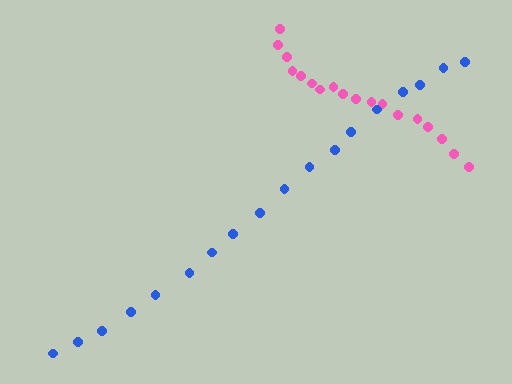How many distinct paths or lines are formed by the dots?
There are 2 distinct paths.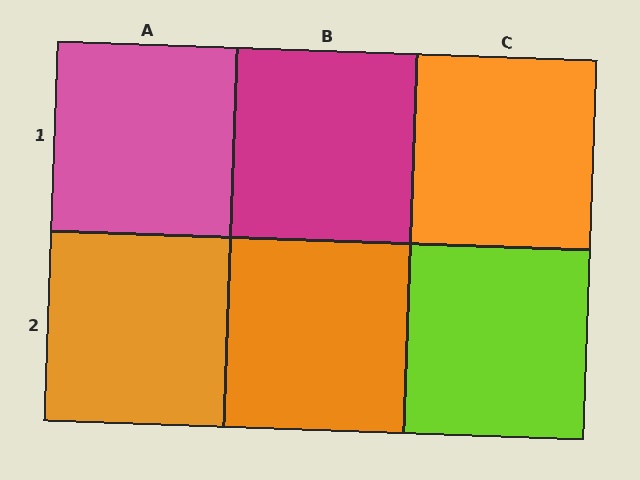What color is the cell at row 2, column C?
Lime.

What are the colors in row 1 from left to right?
Pink, magenta, orange.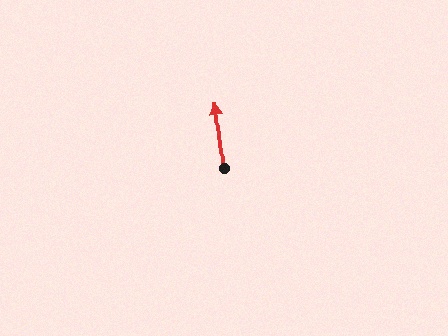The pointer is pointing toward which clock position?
Roughly 12 o'clock.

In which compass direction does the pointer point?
North.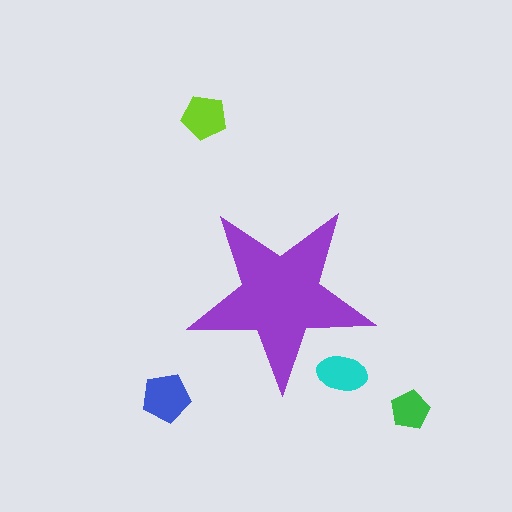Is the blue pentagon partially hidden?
No, the blue pentagon is fully visible.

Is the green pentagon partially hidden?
No, the green pentagon is fully visible.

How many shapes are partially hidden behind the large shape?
1 shape is partially hidden.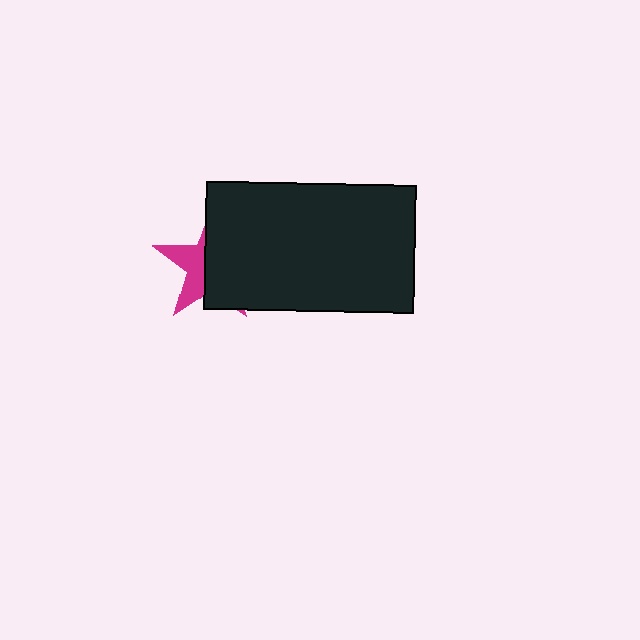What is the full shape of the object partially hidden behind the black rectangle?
The partially hidden object is a magenta star.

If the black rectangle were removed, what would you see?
You would see the complete magenta star.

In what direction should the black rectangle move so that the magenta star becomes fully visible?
The black rectangle should move right. That is the shortest direction to clear the overlap and leave the magenta star fully visible.